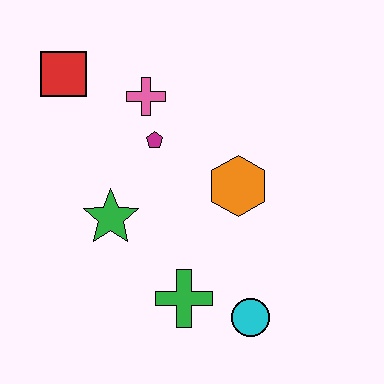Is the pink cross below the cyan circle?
No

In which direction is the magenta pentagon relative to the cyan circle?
The magenta pentagon is above the cyan circle.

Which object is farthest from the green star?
The cyan circle is farthest from the green star.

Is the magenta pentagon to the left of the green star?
No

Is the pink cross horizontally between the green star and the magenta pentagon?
Yes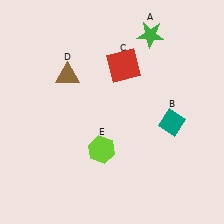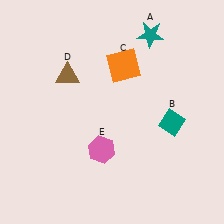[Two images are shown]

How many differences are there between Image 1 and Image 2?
There are 3 differences between the two images.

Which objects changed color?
A changed from green to teal. C changed from red to orange. E changed from lime to pink.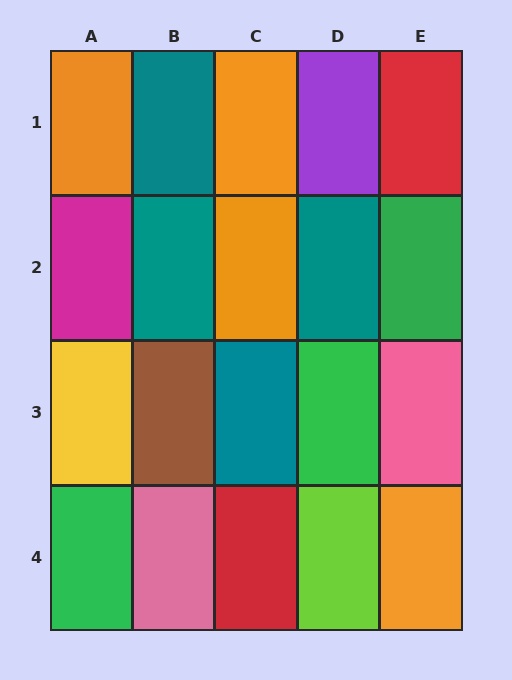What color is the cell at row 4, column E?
Orange.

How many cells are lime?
1 cell is lime.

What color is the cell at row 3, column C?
Teal.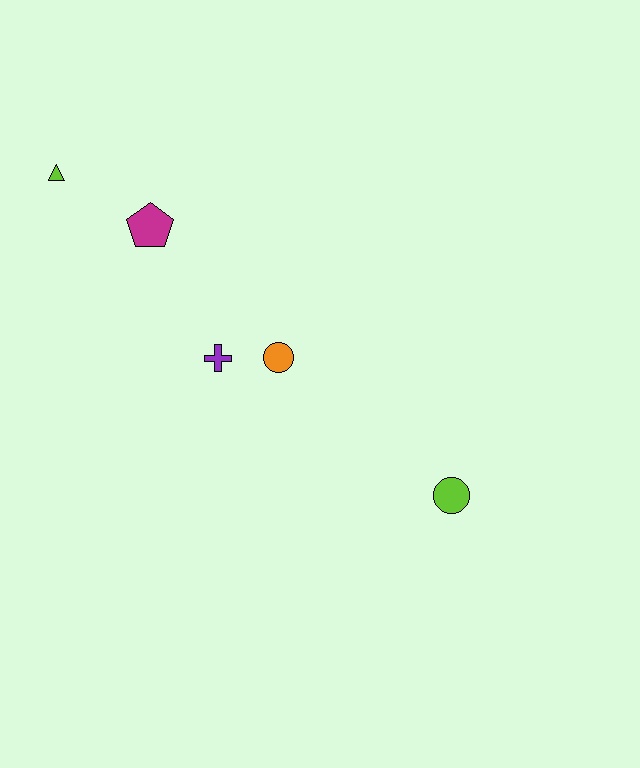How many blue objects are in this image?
There are no blue objects.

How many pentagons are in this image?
There is 1 pentagon.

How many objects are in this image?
There are 5 objects.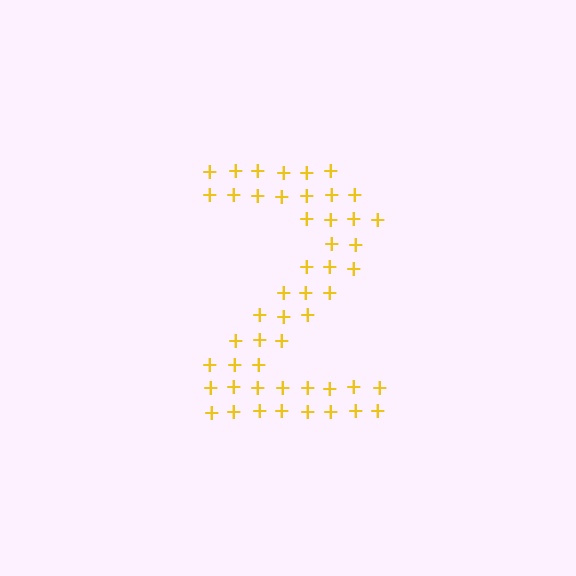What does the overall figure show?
The overall figure shows the digit 2.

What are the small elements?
The small elements are plus signs.